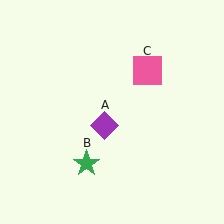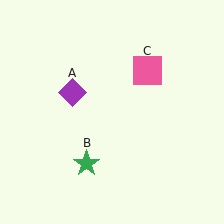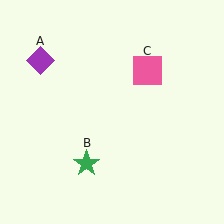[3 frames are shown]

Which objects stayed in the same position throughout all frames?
Green star (object B) and pink square (object C) remained stationary.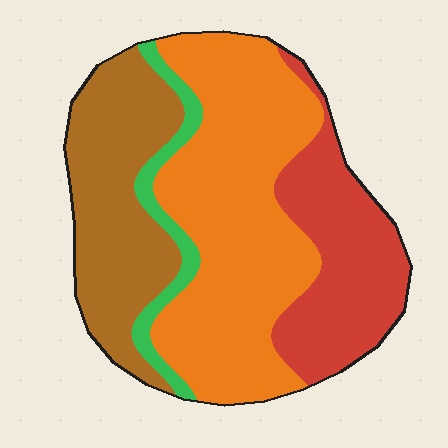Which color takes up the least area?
Green, at roughly 5%.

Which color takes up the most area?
Orange, at roughly 45%.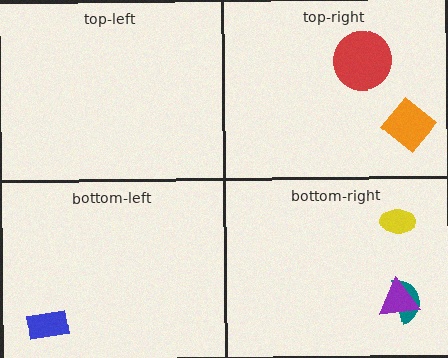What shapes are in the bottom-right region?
The yellow ellipse, the teal semicircle, the purple triangle.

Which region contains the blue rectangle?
The bottom-left region.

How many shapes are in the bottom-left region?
1.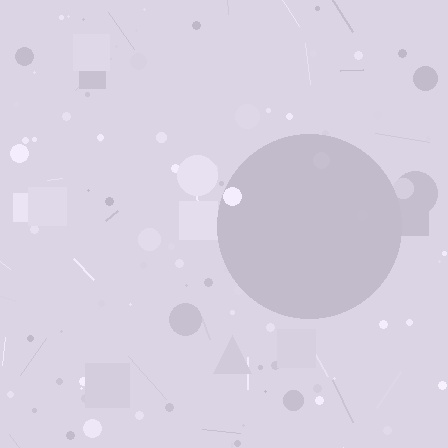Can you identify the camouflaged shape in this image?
The camouflaged shape is a circle.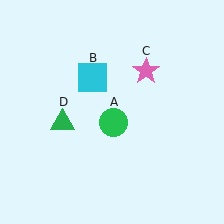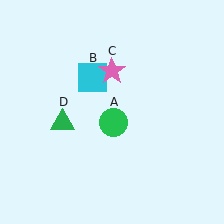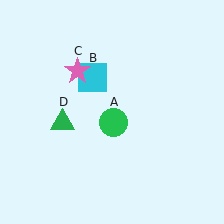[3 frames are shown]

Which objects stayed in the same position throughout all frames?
Green circle (object A) and cyan square (object B) and green triangle (object D) remained stationary.